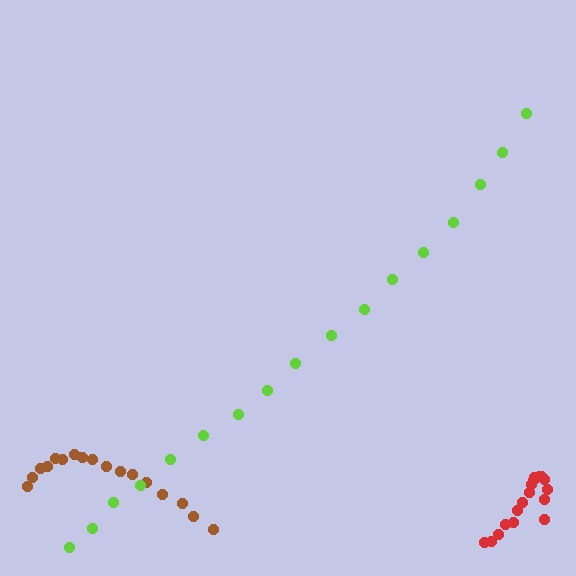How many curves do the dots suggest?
There are 3 distinct paths.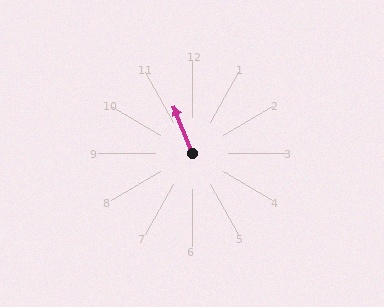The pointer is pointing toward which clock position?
Roughly 11 o'clock.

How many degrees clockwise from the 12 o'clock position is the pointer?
Approximately 339 degrees.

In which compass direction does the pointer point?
North.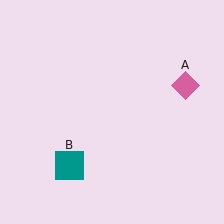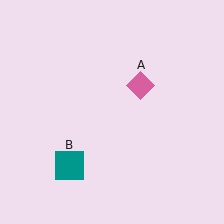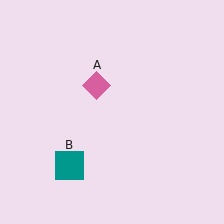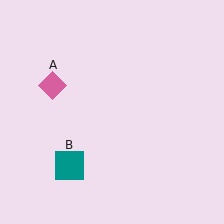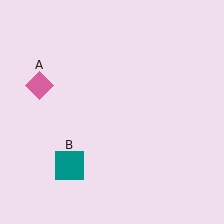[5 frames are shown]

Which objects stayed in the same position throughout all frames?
Teal square (object B) remained stationary.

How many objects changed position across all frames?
1 object changed position: pink diamond (object A).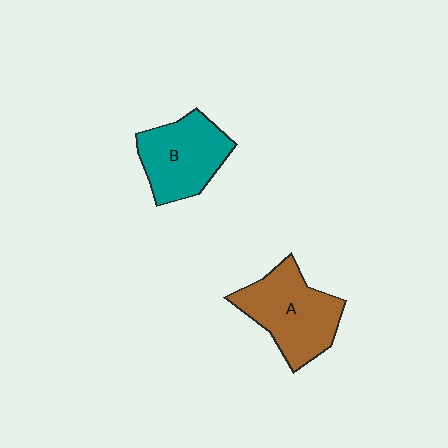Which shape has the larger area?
Shape A (brown).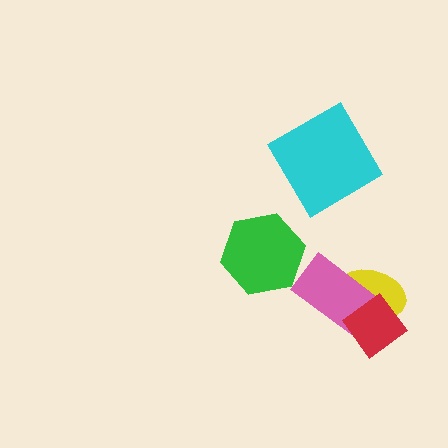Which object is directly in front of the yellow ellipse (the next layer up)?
The pink rectangle is directly in front of the yellow ellipse.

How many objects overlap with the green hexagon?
0 objects overlap with the green hexagon.